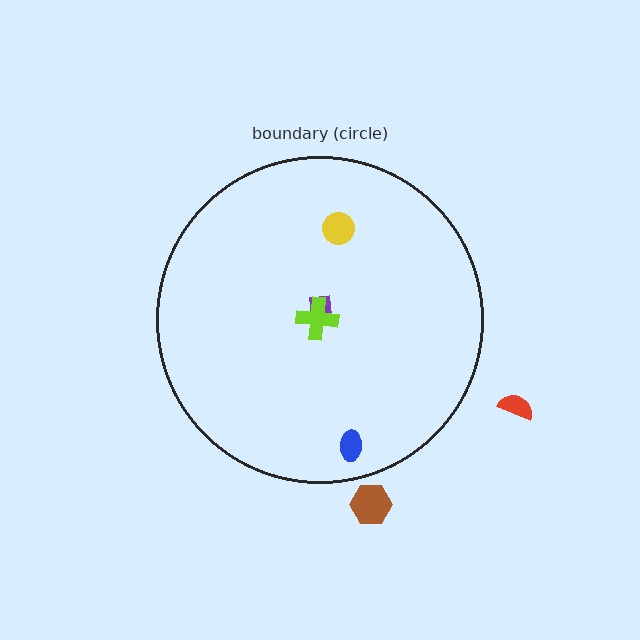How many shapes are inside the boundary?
4 inside, 2 outside.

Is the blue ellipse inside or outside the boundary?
Inside.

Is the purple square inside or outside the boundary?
Inside.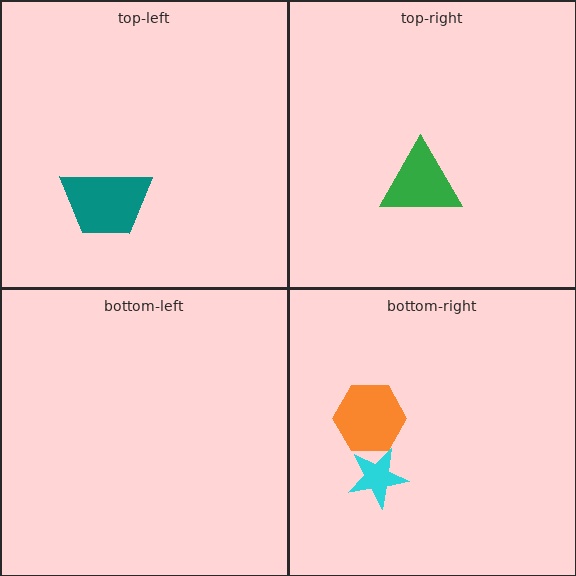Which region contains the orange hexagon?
The bottom-right region.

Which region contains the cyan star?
The bottom-right region.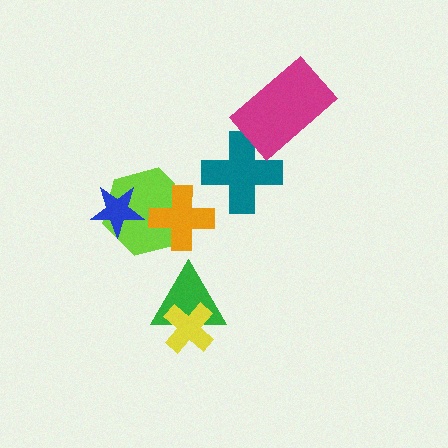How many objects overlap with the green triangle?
1 object overlaps with the green triangle.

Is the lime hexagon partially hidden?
Yes, it is partially covered by another shape.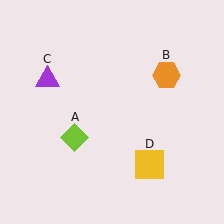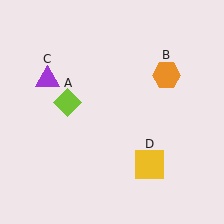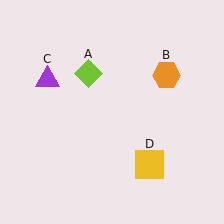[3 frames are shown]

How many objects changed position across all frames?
1 object changed position: lime diamond (object A).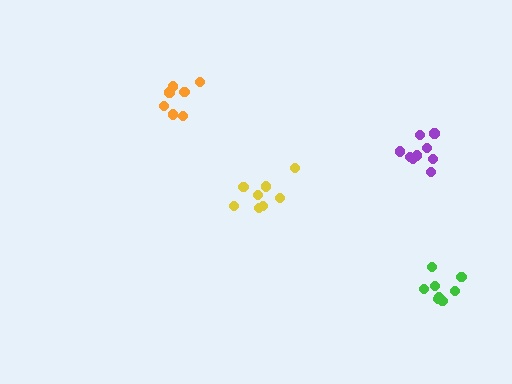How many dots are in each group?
Group 1: 8 dots, Group 2: 7 dots, Group 3: 9 dots, Group 4: 8 dots (32 total).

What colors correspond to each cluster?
The clusters are colored: yellow, orange, purple, green.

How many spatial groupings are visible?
There are 4 spatial groupings.